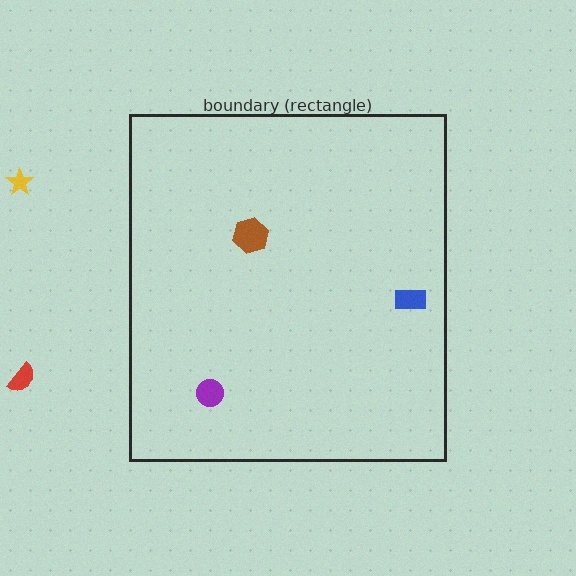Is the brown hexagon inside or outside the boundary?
Inside.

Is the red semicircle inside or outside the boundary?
Outside.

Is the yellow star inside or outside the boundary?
Outside.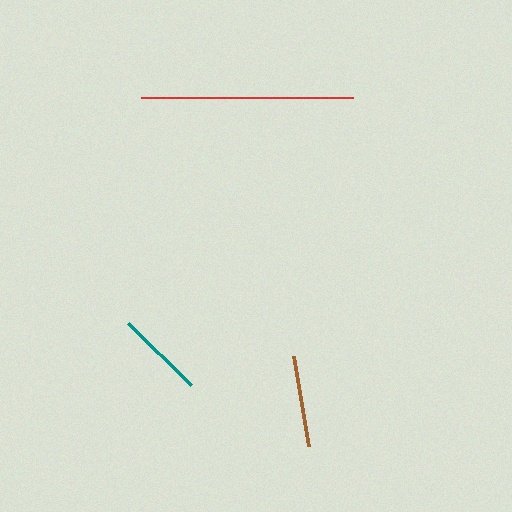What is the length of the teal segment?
The teal segment is approximately 88 pixels long.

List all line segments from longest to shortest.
From longest to shortest: red, brown, teal.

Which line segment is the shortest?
The teal line is the shortest at approximately 88 pixels.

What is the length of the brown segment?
The brown segment is approximately 92 pixels long.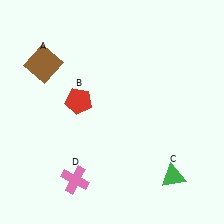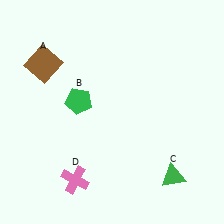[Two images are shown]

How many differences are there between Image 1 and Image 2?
There is 1 difference between the two images.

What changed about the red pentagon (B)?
In Image 1, B is red. In Image 2, it changed to green.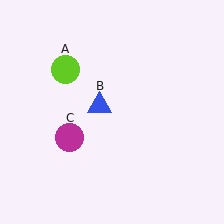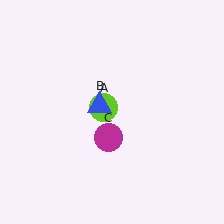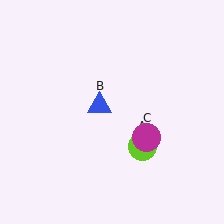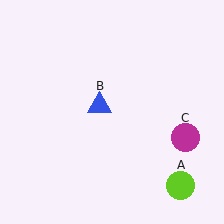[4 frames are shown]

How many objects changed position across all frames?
2 objects changed position: lime circle (object A), magenta circle (object C).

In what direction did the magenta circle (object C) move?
The magenta circle (object C) moved right.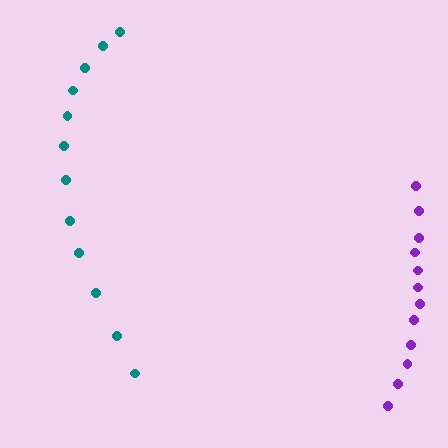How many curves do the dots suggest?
There are 2 distinct paths.